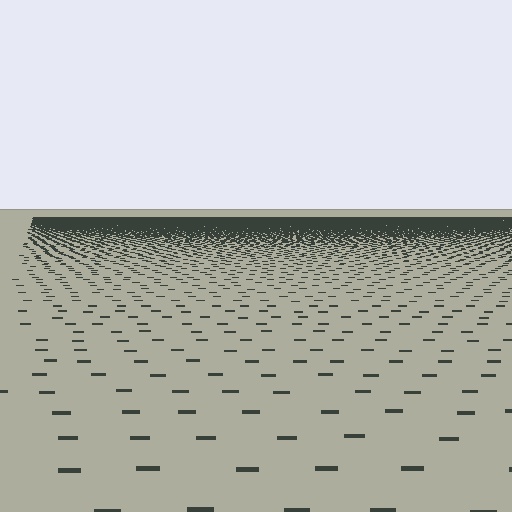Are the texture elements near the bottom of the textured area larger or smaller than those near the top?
Larger. Near the bottom, elements are closer to the viewer and appear at a bigger on-screen size.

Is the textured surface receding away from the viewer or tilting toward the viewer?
The surface is receding away from the viewer. Texture elements get smaller and denser toward the top.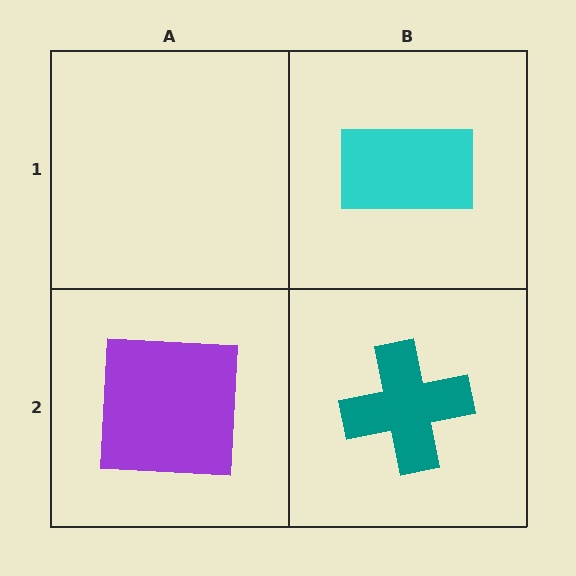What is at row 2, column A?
A purple square.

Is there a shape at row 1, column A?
No, that cell is empty.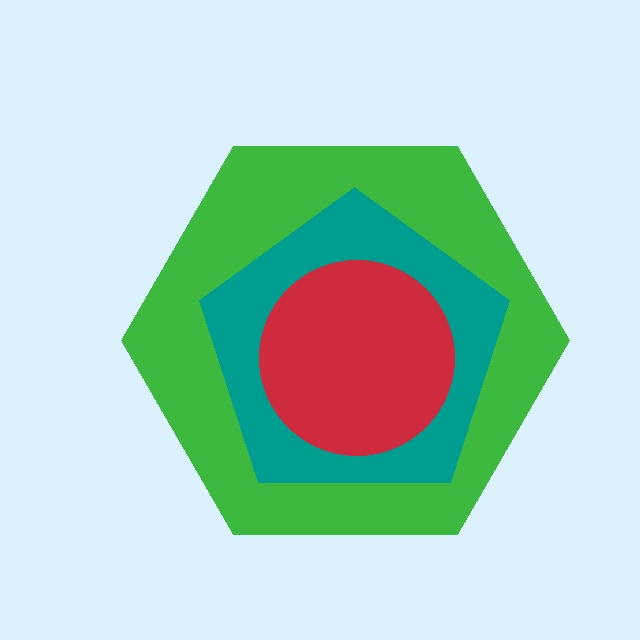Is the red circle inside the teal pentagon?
Yes.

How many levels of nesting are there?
3.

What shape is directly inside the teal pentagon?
The red circle.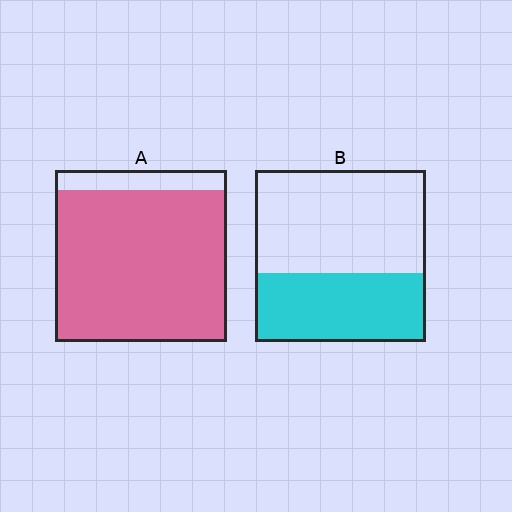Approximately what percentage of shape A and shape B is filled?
A is approximately 90% and B is approximately 40%.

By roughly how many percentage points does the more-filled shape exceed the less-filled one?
By roughly 50 percentage points (A over B).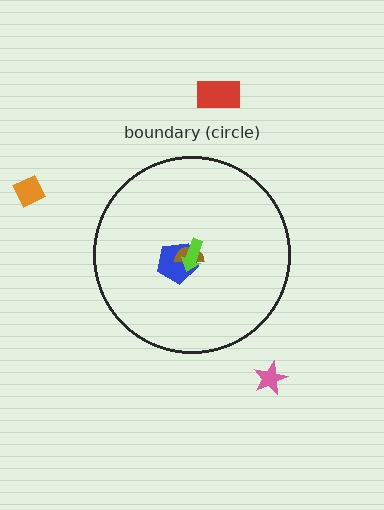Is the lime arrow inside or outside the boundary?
Inside.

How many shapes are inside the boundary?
3 inside, 3 outside.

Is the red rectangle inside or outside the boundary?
Outside.